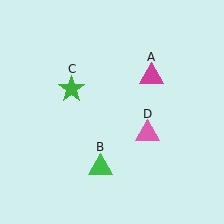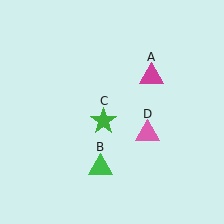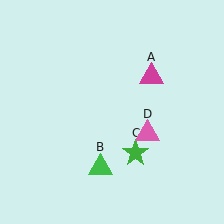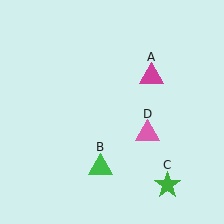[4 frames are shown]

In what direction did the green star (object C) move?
The green star (object C) moved down and to the right.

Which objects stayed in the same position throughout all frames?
Magenta triangle (object A) and green triangle (object B) and pink triangle (object D) remained stationary.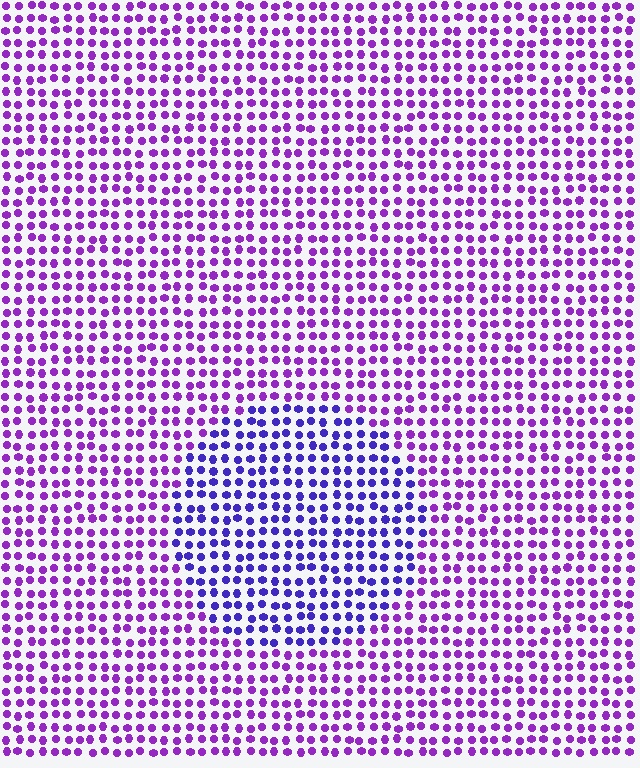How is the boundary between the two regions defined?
The boundary is defined purely by a slight shift in hue (about 33 degrees). Spacing, size, and orientation are identical on both sides.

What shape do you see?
I see a circle.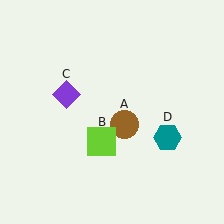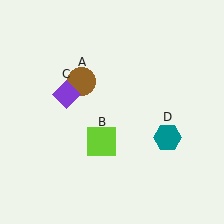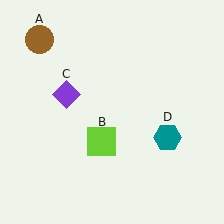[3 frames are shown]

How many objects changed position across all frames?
1 object changed position: brown circle (object A).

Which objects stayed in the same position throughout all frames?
Lime square (object B) and purple diamond (object C) and teal hexagon (object D) remained stationary.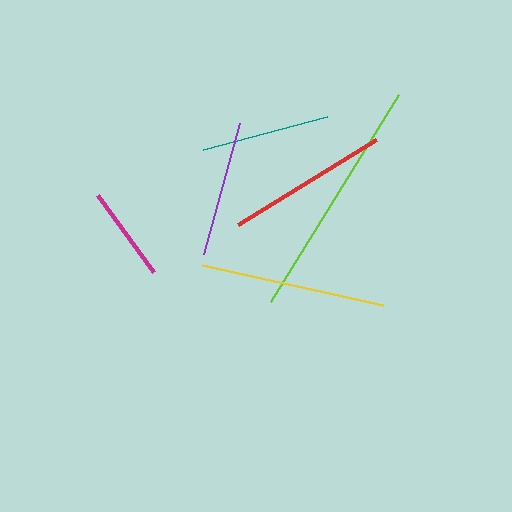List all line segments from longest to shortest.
From longest to shortest: lime, yellow, red, purple, teal, magenta.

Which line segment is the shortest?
The magenta line is the shortest at approximately 95 pixels.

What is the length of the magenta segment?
The magenta segment is approximately 95 pixels long.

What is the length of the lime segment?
The lime segment is approximately 243 pixels long.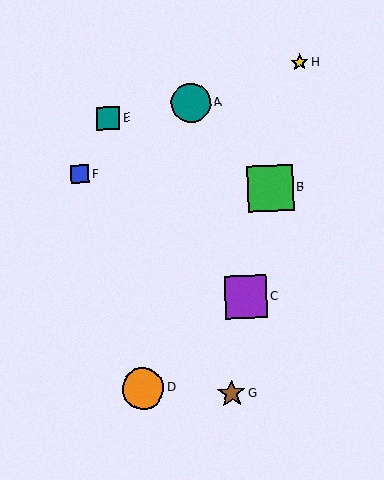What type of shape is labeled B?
Shape B is a green square.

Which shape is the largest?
The green square (labeled B) is the largest.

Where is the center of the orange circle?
The center of the orange circle is at (143, 389).